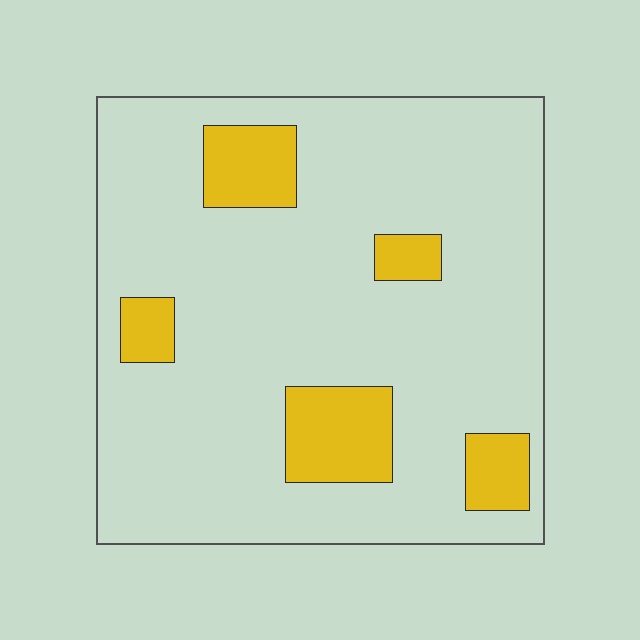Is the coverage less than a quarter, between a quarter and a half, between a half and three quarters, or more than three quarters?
Less than a quarter.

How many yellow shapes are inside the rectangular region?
5.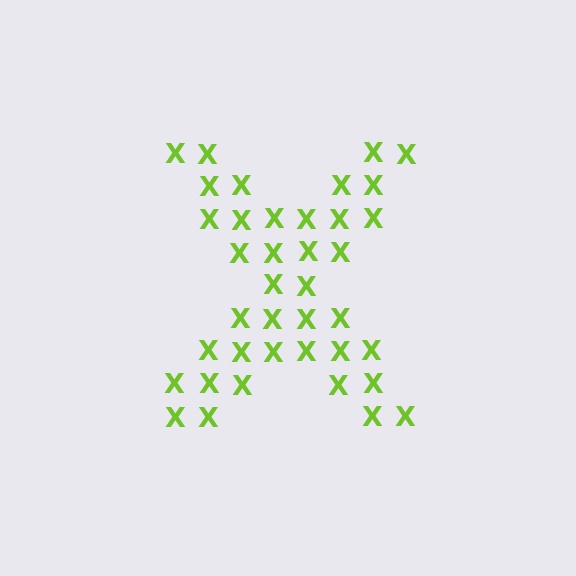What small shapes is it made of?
It is made of small letter X's.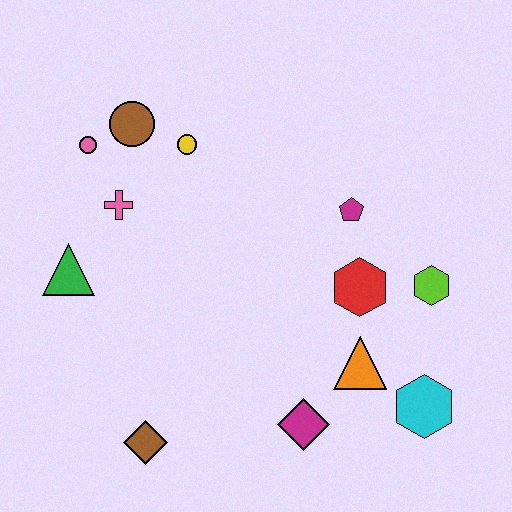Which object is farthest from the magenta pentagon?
The brown diamond is farthest from the magenta pentagon.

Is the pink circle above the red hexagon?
Yes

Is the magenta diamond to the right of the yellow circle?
Yes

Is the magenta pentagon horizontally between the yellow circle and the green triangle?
No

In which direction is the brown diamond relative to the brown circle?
The brown diamond is below the brown circle.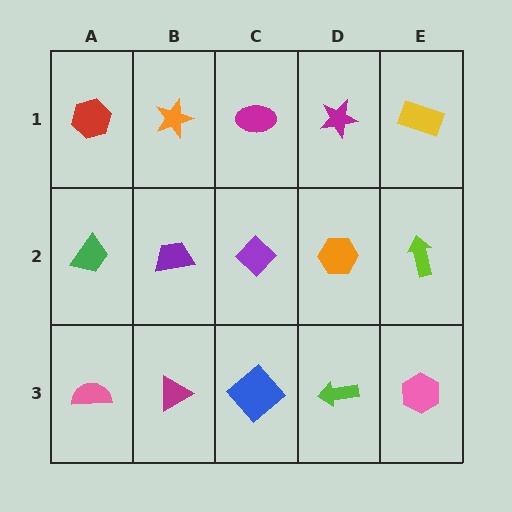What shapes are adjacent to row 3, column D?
An orange hexagon (row 2, column D), a blue diamond (row 3, column C), a pink hexagon (row 3, column E).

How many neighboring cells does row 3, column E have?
2.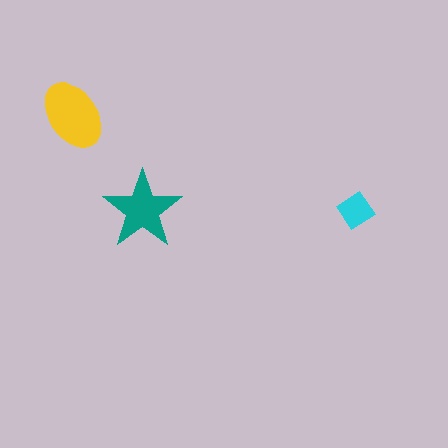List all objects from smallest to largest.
The cyan diamond, the teal star, the yellow ellipse.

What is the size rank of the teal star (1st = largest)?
2nd.